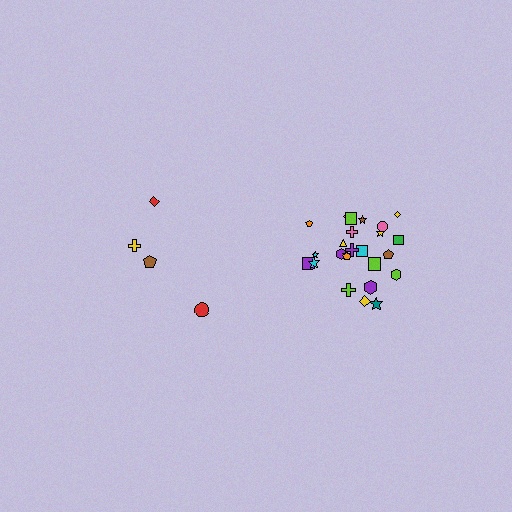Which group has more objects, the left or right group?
The right group.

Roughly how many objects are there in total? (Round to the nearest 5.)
Roughly 30 objects in total.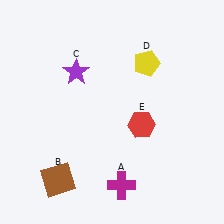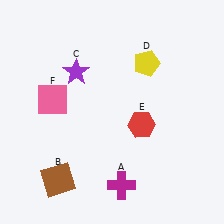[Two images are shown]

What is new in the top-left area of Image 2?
A pink square (F) was added in the top-left area of Image 2.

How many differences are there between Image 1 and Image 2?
There is 1 difference between the two images.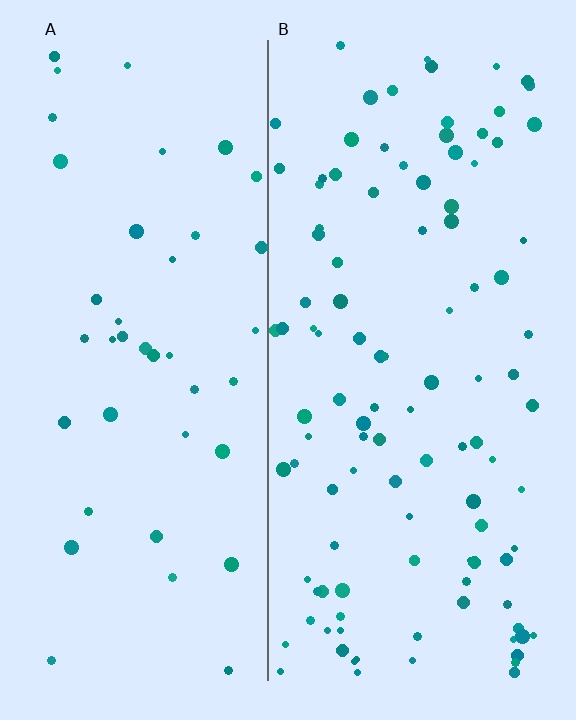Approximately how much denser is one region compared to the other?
Approximately 2.6× — region B over region A.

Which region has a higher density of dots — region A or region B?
B (the right).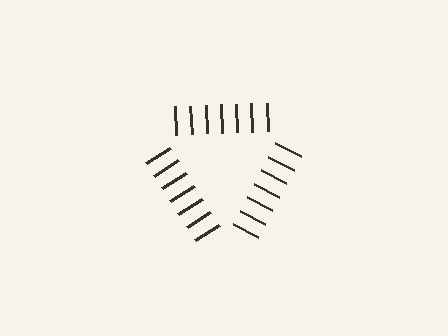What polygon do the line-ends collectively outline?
An illusory triangle — the line segments terminate on its edges but no continuous stroke is drawn.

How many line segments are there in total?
21 — 7 along each of the 3 edges.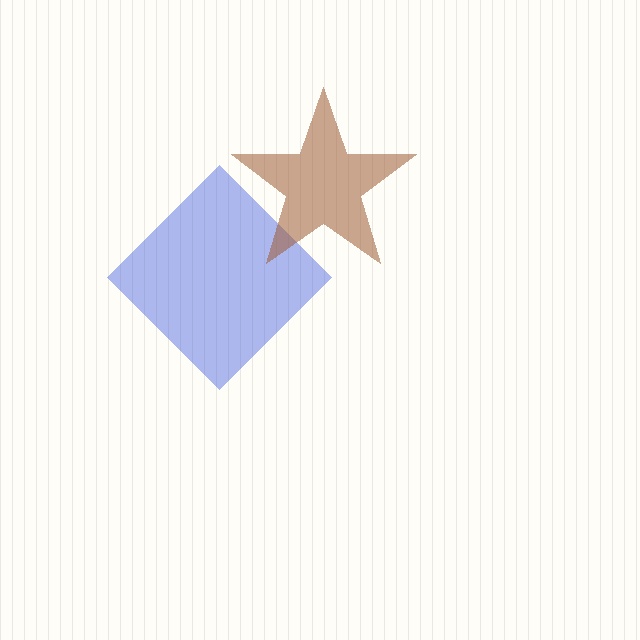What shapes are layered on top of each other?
The layered shapes are: a blue diamond, a brown star.